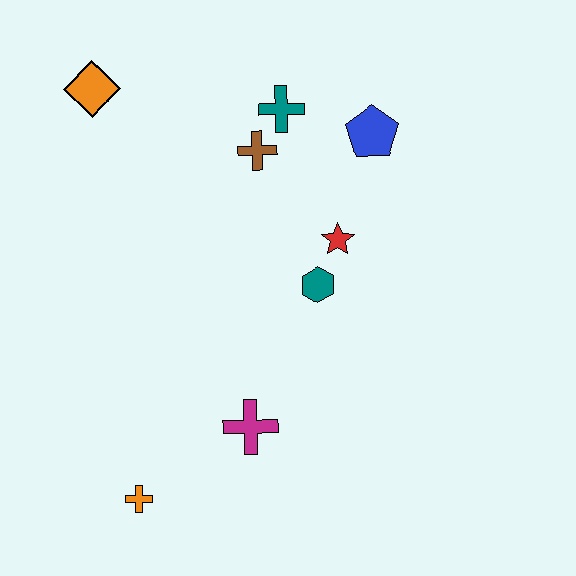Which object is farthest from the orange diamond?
The orange cross is farthest from the orange diamond.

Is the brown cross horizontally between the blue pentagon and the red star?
No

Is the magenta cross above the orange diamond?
No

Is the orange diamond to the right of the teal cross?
No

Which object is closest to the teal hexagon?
The red star is closest to the teal hexagon.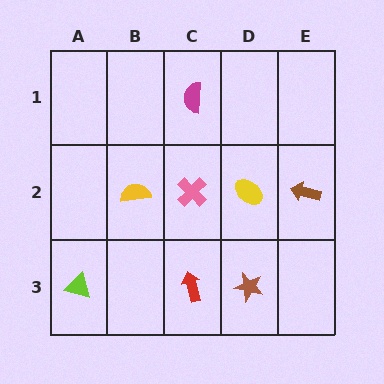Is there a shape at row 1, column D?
No, that cell is empty.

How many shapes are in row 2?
4 shapes.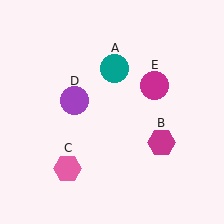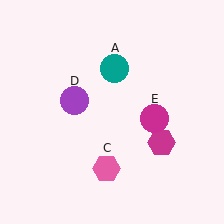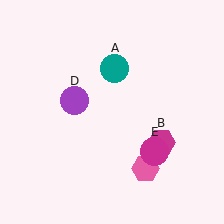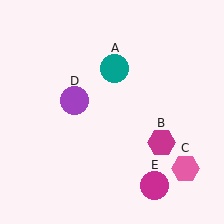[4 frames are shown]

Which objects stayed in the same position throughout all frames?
Teal circle (object A) and magenta hexagon (object B) and purple circle (object D) remained stationary.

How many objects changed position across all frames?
2 objects changed position: pink hexagon (object C), magenta circle (object E).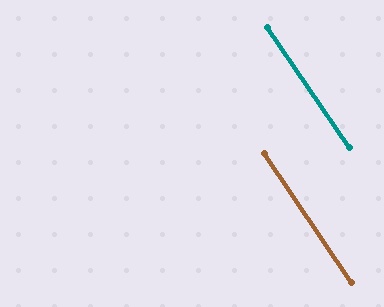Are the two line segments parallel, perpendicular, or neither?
Parallel — their directions differ by only 0.2°.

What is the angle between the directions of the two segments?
Approximately 0 degrees.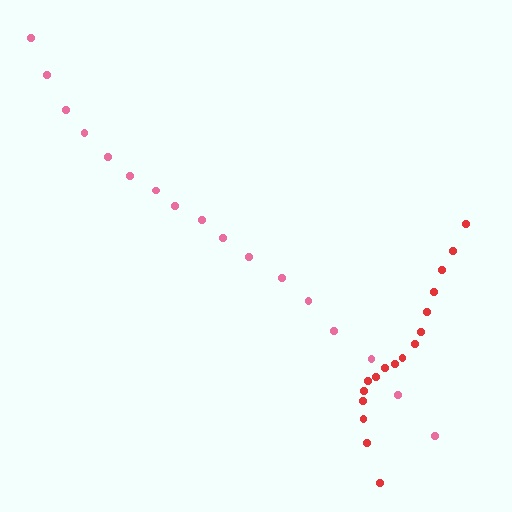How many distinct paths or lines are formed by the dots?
There are 2 distinct paths.